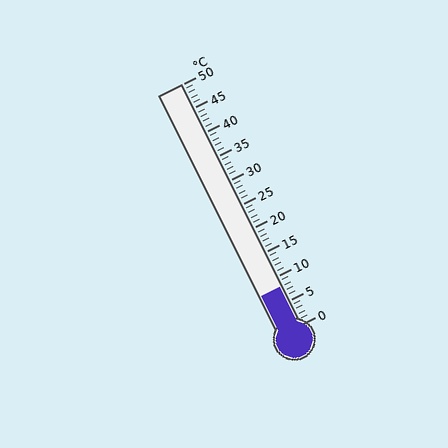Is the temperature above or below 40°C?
The temperature is below 40°C.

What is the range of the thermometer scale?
The thermometer scale ranges from 0°C to 50°C.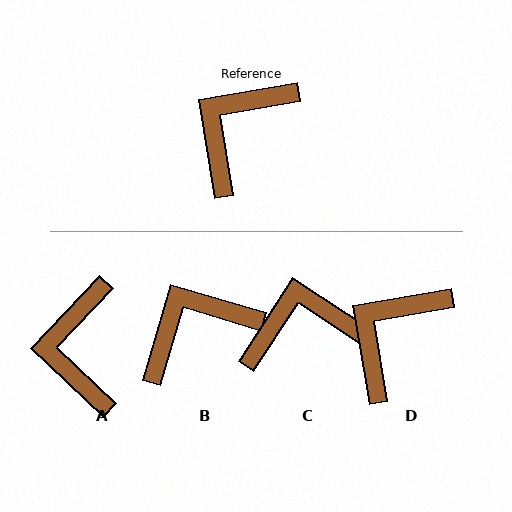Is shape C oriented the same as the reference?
No, it is off by about 43 degrees.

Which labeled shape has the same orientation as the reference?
D.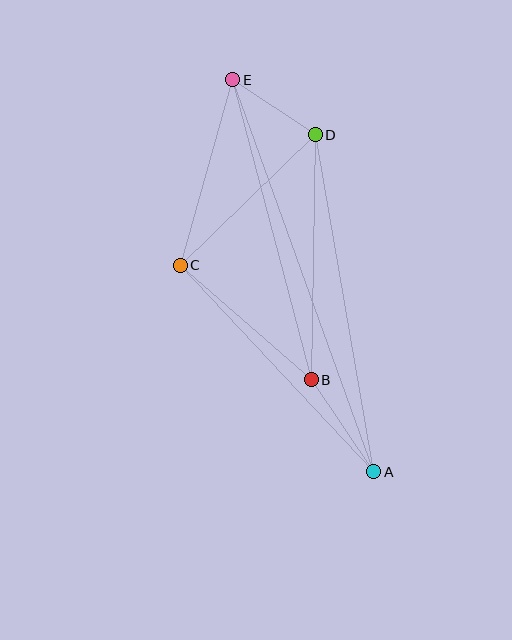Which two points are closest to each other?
Points D and E are closest to each other.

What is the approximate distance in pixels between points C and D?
The distance between C and D is approximately 188 pixels.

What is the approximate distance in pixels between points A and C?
The distance between A and C is approximately 283 pixels.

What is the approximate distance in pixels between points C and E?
The distance between C and E is approximately 193 pixels.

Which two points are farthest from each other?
Points A and E are farthest from each other.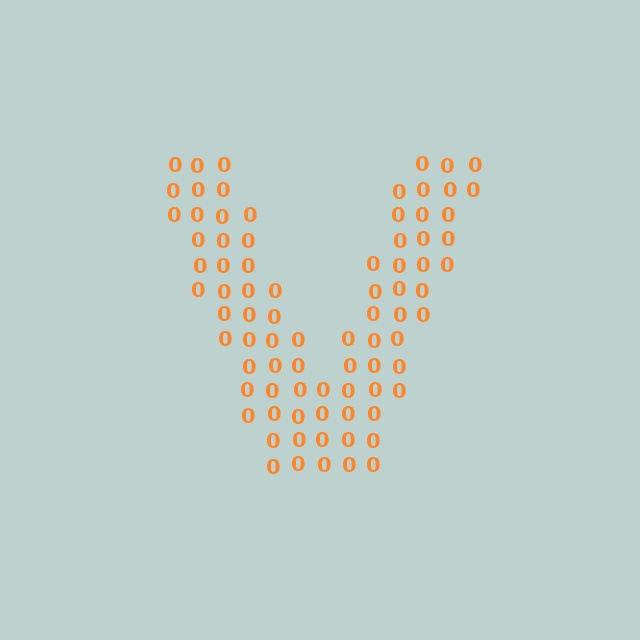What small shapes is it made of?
It is made of small digit 0's.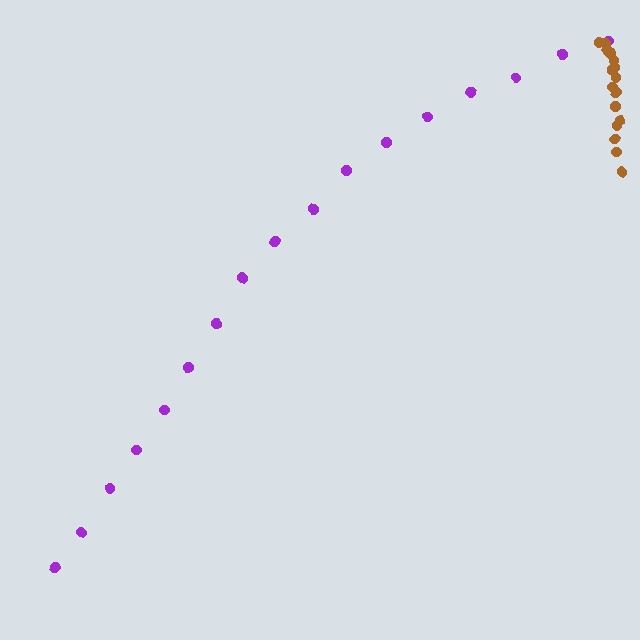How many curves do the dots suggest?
There are 2 distinct paths.